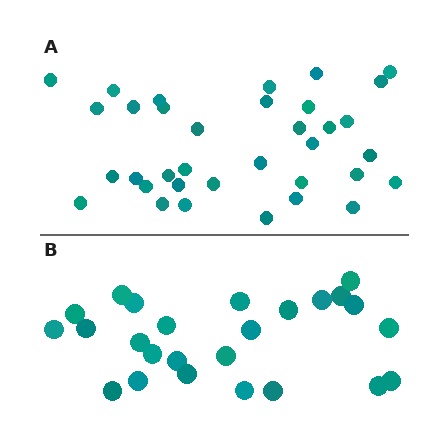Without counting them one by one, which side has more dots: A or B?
Region A (the top region) has more dots.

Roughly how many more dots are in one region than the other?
Region A has roughly 10 or so more dots than region B.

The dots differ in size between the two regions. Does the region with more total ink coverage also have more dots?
No. Region B has more total ink coverage because its dots are larger, but region A actually contains more individual dots. Total area can be misleading — the number of items is what matters here.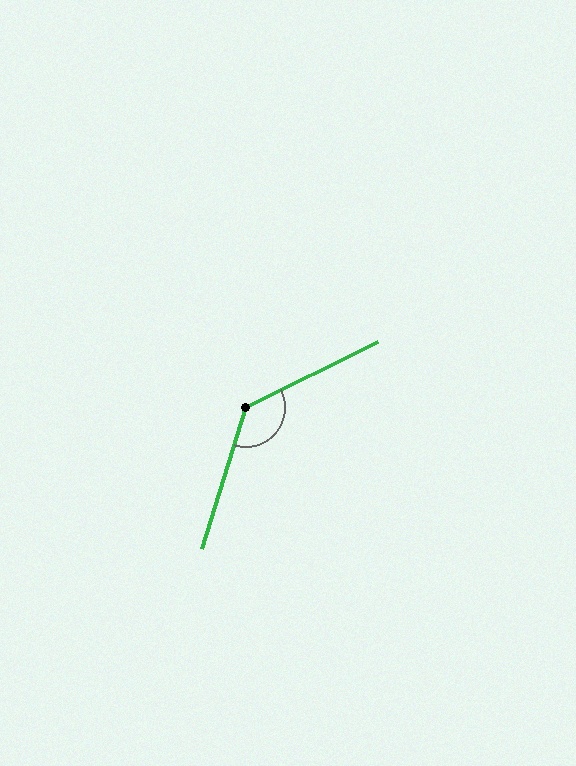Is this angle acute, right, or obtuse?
It is obtuse.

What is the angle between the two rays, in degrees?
Approximately 134 degrees.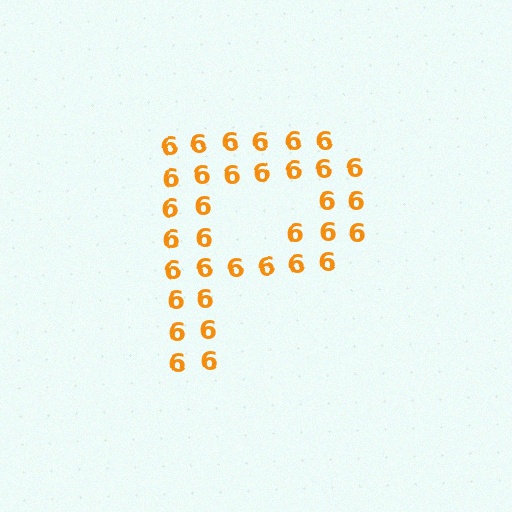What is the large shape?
The large shape is the letter P.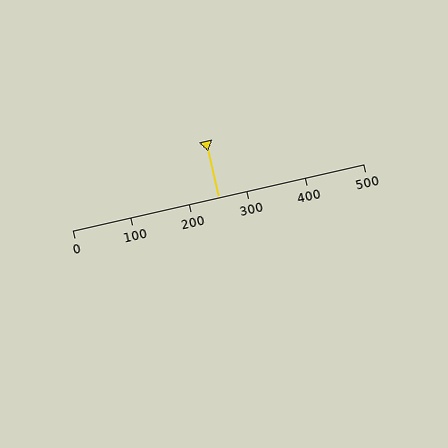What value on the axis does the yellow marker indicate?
The marker indicates approximately 250.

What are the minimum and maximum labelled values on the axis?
The axis runs from 0 to 500.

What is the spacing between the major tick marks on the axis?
The major ticks are spaced 100 apart.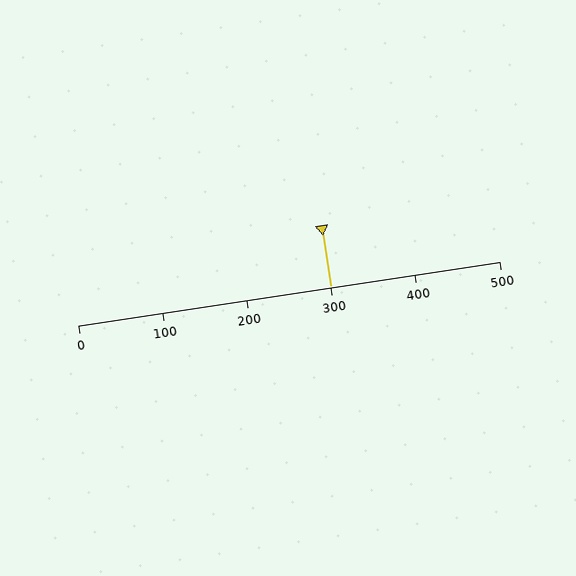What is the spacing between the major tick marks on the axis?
The major ticks are spaced 100 apart.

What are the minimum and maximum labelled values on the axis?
The axis runs from 0 to 500.